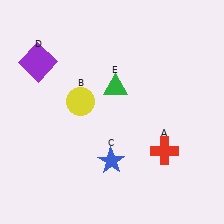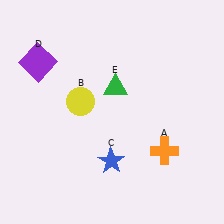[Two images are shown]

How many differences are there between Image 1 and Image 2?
There is 1 difference between the two images.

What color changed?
The cross (A) changed from red in Image 1 to orange in Image 2.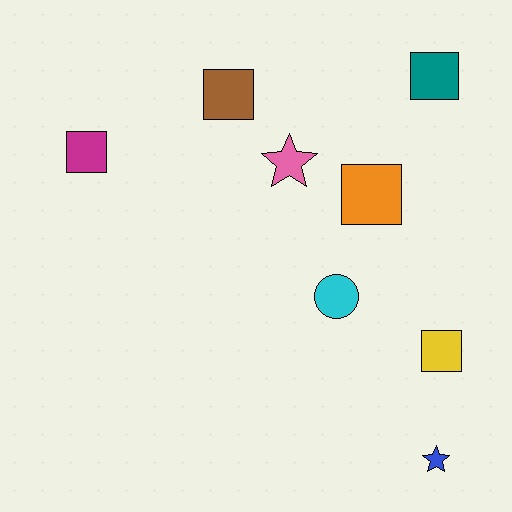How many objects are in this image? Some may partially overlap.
There are 8 objects.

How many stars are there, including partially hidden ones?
There are 2 stars.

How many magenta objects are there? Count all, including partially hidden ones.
There is 1 magenta object.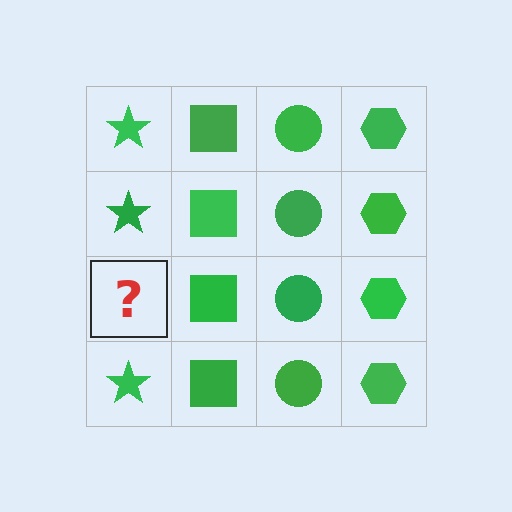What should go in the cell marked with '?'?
The missing cell should contain a green star.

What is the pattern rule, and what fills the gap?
The rule is that each column has a consistent shape. The gap should be filled with a green star.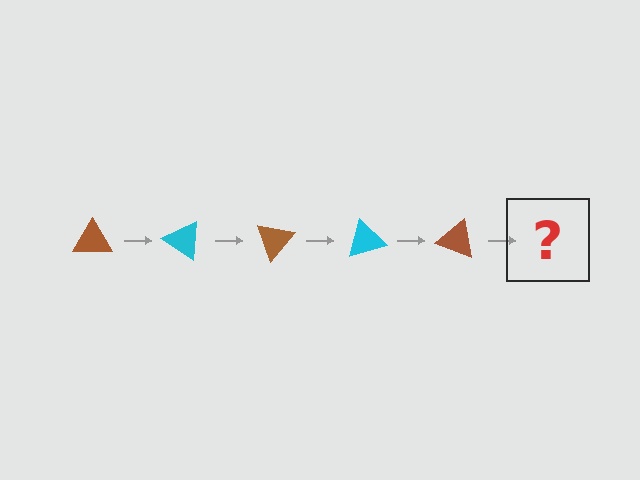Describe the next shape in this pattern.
It should be a cyan triangle, rotated 175 degrees from the start.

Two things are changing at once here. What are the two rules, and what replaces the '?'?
The two rules are that it rotates 35 degrees each step and the color cycles through brown and cyan. The '?' should be a cyan triangle, rotated 175 degrees from the start.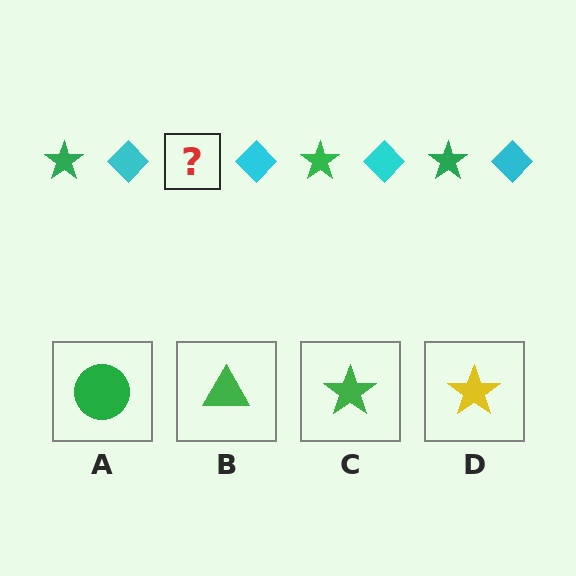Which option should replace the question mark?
Option C.